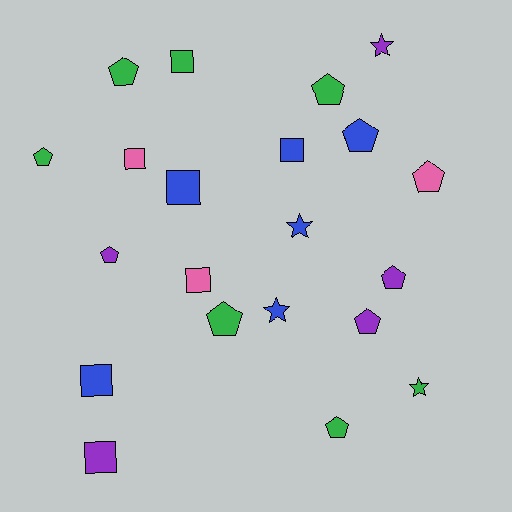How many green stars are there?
There is 1 green star.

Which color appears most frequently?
Green, with 7 objects.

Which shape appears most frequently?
Pentagon, with 10 objects.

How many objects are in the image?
There are 21 objects.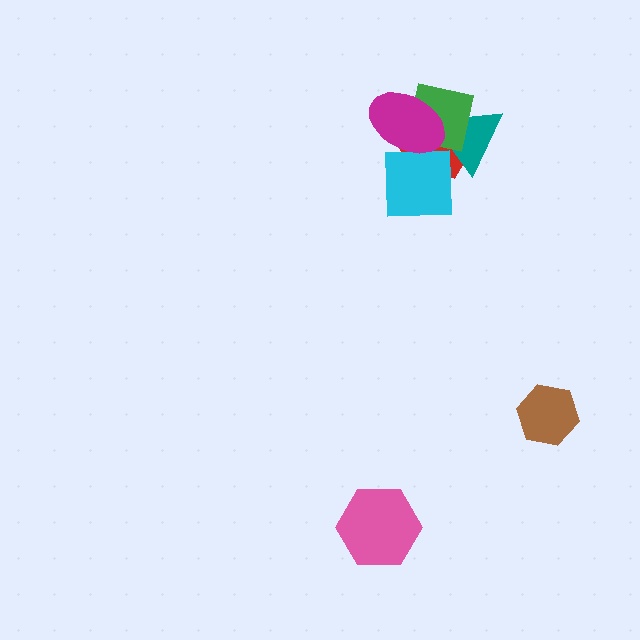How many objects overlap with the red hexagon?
4 objects overlap with the red hexagon.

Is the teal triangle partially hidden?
Yes, it is partially covered by another shape.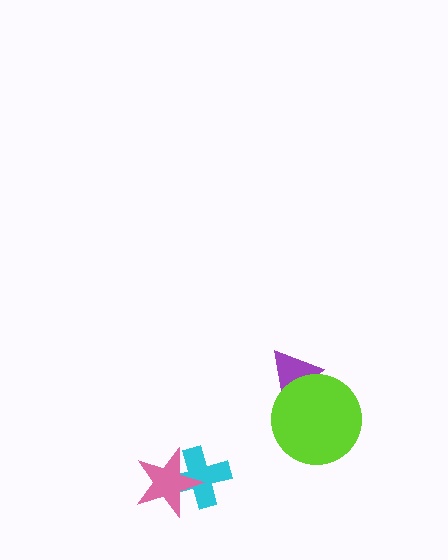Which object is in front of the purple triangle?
The lime circle is in front of the purple triangle.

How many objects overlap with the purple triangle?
1 object overlaps with the purple triangle.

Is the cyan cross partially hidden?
Yes, it is partially covered by another shape.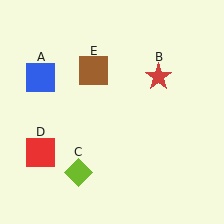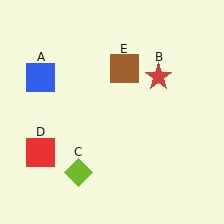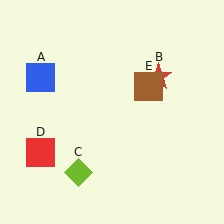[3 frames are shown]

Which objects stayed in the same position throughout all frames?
Blue square (object A) and red star (object B) and lime diamond (object C) and red square (object D) remained stationary.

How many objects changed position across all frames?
1 object changed position: brown square (object E).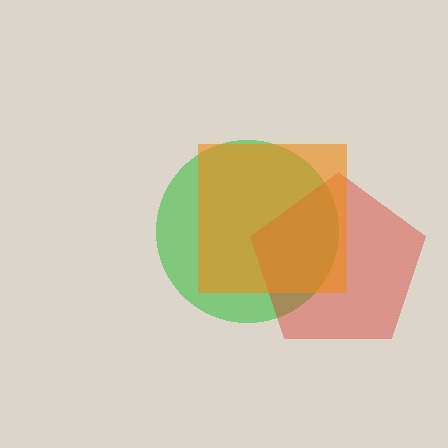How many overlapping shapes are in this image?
There are 3 overlapping shapes in the image.